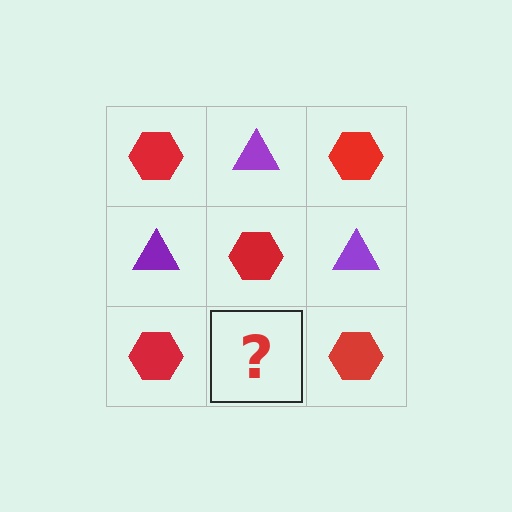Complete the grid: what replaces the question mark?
The question mark should be replaced with a purple triangle.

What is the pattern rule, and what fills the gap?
The rule is that it alternates red hexagon and purple triangle in a checkerboard pattern. The gap should be filled with a purple triangle.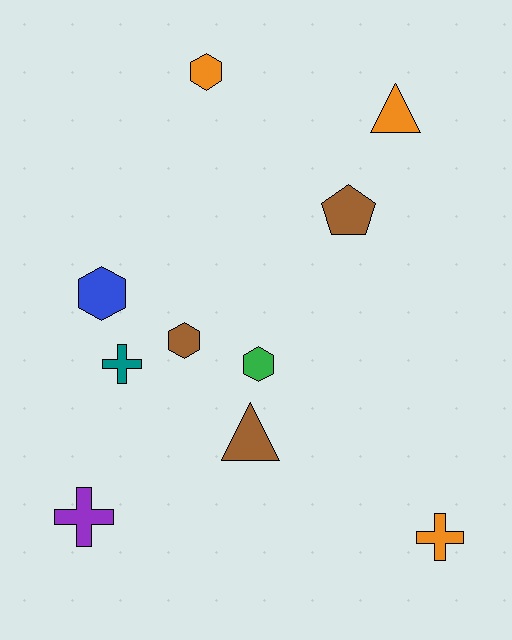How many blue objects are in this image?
There is 1 blue object.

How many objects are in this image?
There are 10 objects.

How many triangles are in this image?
There are 2 triangles.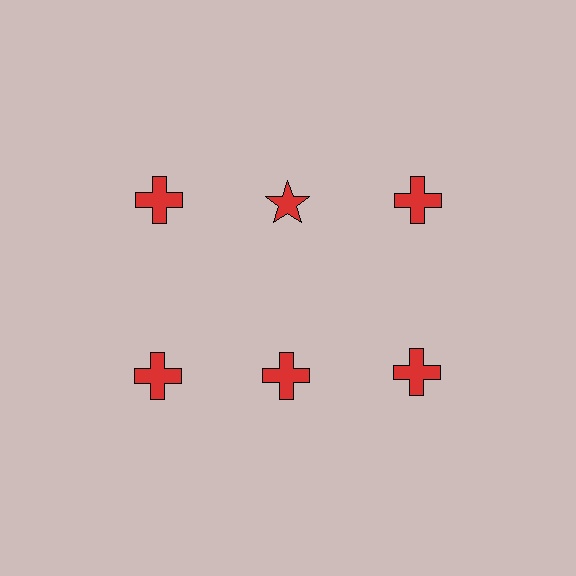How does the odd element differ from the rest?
It has a different shape: star instead of cross.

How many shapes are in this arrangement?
There are 6 shapes arranged in a grid pattern.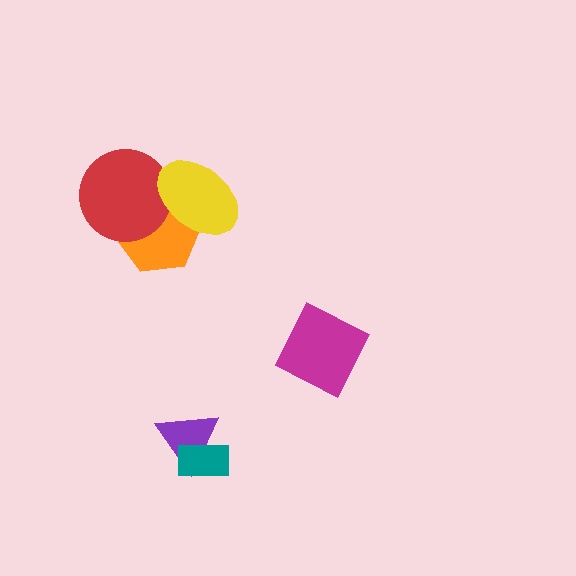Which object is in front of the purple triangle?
The teal rectangle is in front of the purple triangle.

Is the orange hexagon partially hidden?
Yes, it is partially covered by another shape.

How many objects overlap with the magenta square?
0 objects overlap with the magenta square.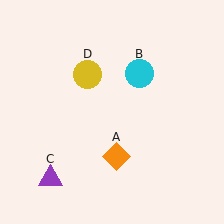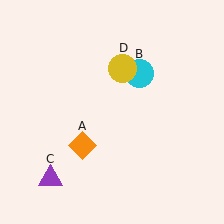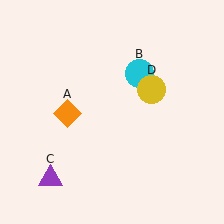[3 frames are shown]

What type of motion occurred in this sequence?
The orange diamond (object A), yellow circle (object D) rotated clockwise around the center of the scene.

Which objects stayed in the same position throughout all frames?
Cyan circle (object B) and purple triangle (object C) remained stationary.